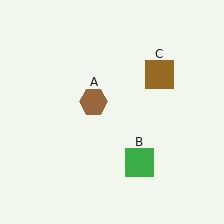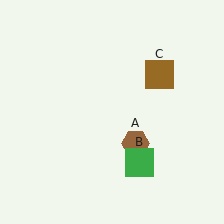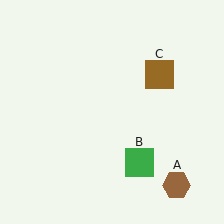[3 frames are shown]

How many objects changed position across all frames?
1 object changed position: brown hexagon (object A).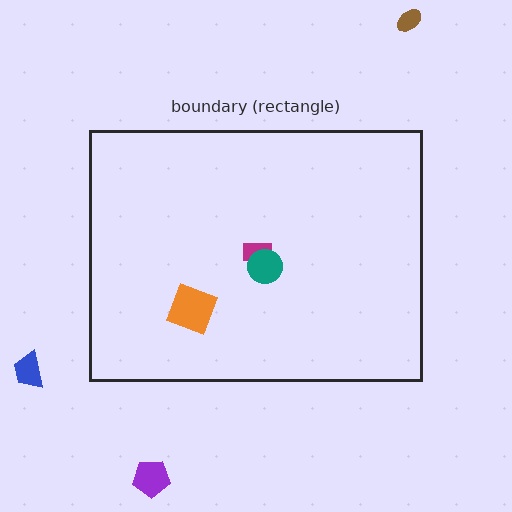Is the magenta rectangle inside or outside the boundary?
Inside.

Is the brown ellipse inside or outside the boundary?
Outside.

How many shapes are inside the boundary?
3 inside, 3 outside.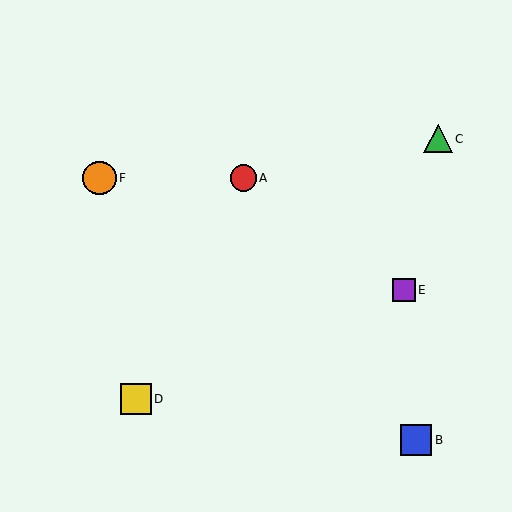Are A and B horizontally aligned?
No, A is at y≈178 and B is at y≈440.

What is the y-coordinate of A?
Object A is at y≈178.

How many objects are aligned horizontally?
2 objects (A, F) are aligned horizontally.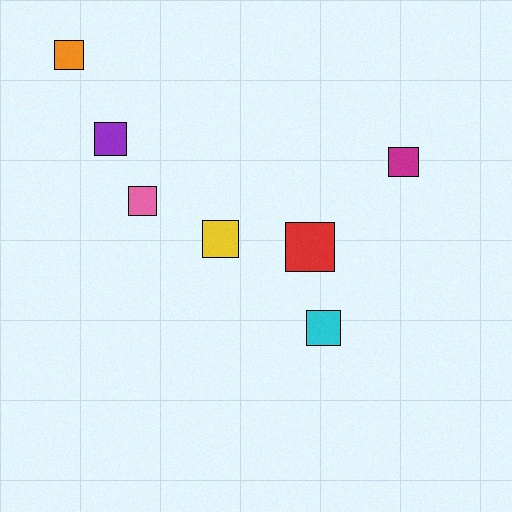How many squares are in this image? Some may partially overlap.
There are 7 squares.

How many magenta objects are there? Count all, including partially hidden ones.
There is 1 magenta object.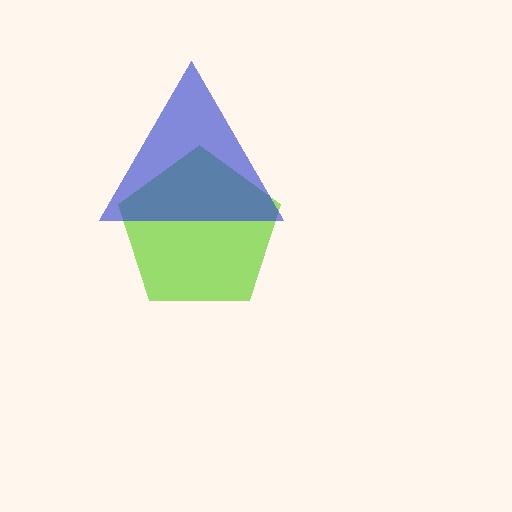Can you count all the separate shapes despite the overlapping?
Yes, there are 2 separate shapes.